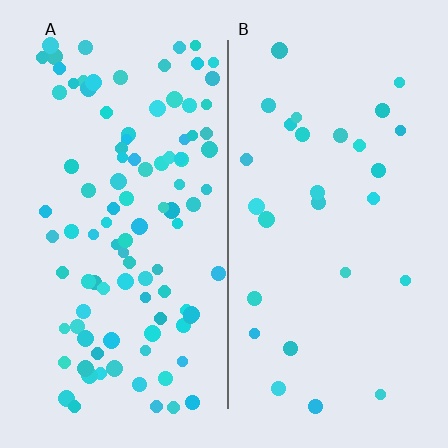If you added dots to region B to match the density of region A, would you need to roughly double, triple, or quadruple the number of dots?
Approximately quadruple.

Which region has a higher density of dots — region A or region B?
A (the left).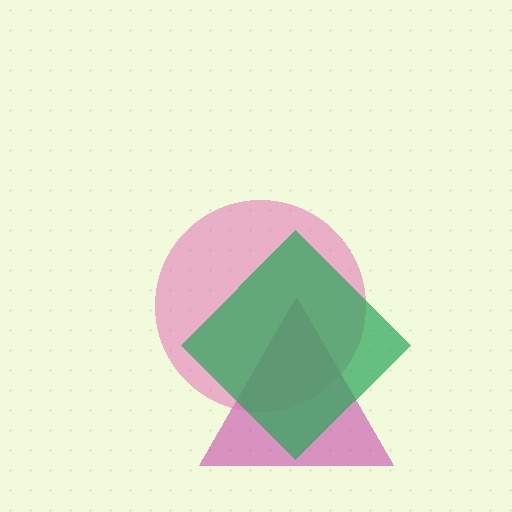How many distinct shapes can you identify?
There are 3 distinct shapes: a magenta triangle, a pink circle, a green diamond.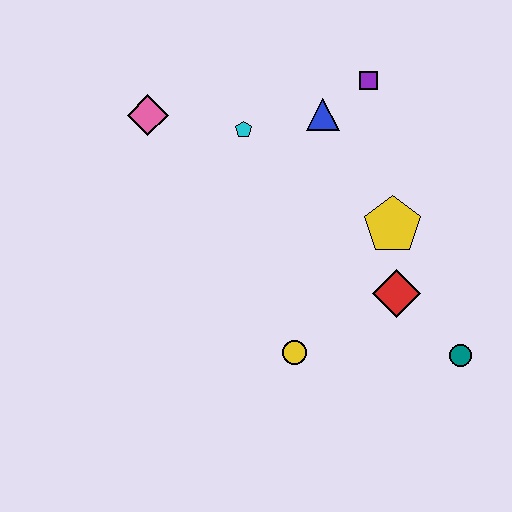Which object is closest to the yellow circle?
The red diamond is closest to the yellow circle.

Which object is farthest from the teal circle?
The pink diamond is farthest from the teal circle.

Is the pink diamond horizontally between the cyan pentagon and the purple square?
No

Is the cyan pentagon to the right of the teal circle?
No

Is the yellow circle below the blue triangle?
Yes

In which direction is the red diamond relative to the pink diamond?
The red diamond is to the right of the pink diamond.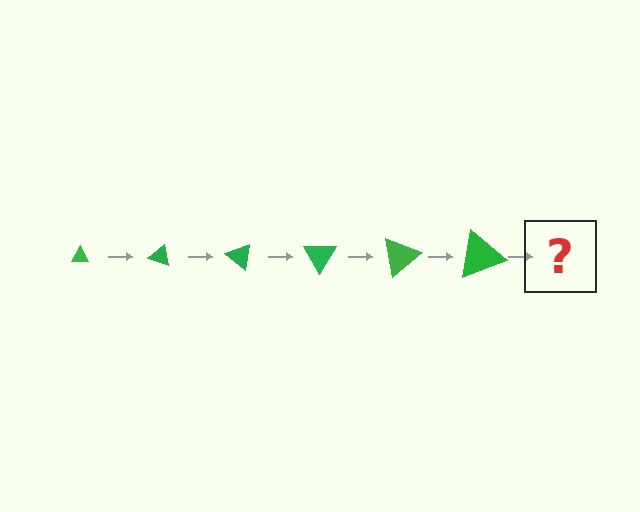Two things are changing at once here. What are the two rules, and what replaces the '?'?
The two rules are that the triangle grows larger each step and it rotates 20 degrees each step. The '?' should be a triangle, larger than the previous one and rotated 120 degrees from the start.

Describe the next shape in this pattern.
It should be a triangle, larger than the previous one and rotated 120 degrees from the start.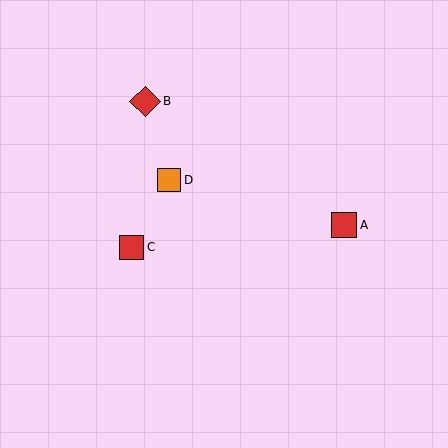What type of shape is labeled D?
Shape D is an orange square.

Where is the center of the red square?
The center of the red square is at (344, 225).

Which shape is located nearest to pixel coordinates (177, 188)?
The orange square (labeled D) at (169, 180) is nearest to that location.